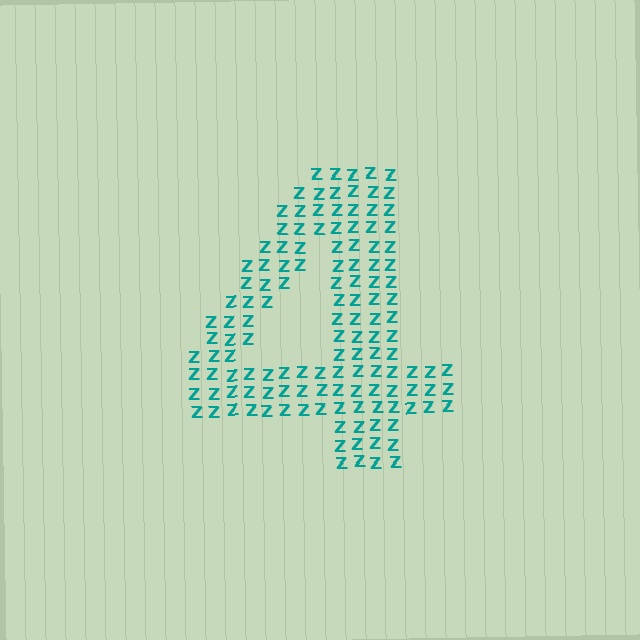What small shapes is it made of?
It is made of small letter Z's.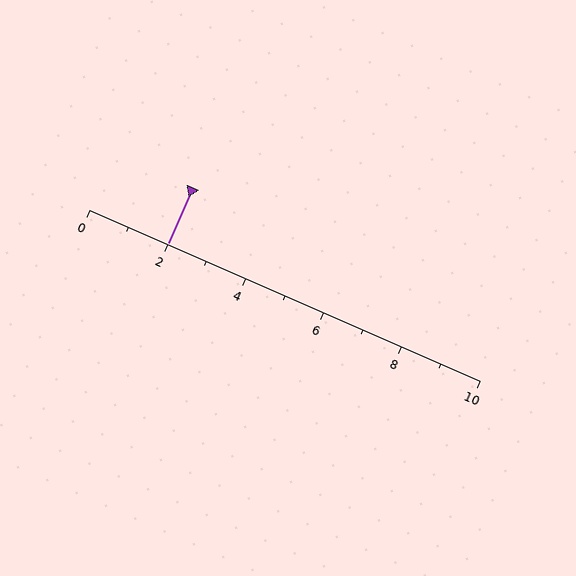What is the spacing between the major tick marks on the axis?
The major ticks are spaced 2 apart.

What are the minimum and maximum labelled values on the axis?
The axis runs from 0 to 10.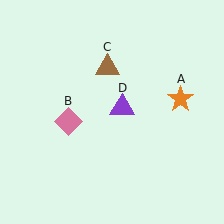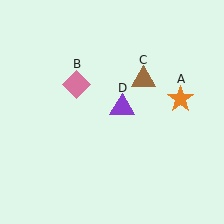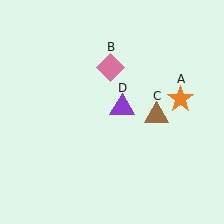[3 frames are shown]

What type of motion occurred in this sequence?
The pink diamond (object B), brown triangle (object C) rotated clockwise around the center of the scene.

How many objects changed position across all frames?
2 objects changed position: pink diamond (object B), brown triangle (object C).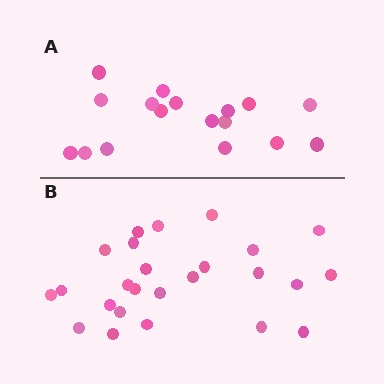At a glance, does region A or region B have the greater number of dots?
Region B (the bottom region) has more dots.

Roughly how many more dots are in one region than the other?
Region B has roughly 8 or so more dots than region A.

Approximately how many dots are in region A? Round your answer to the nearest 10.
About 20 dots. (The exact count is 17, which rounds to 20.)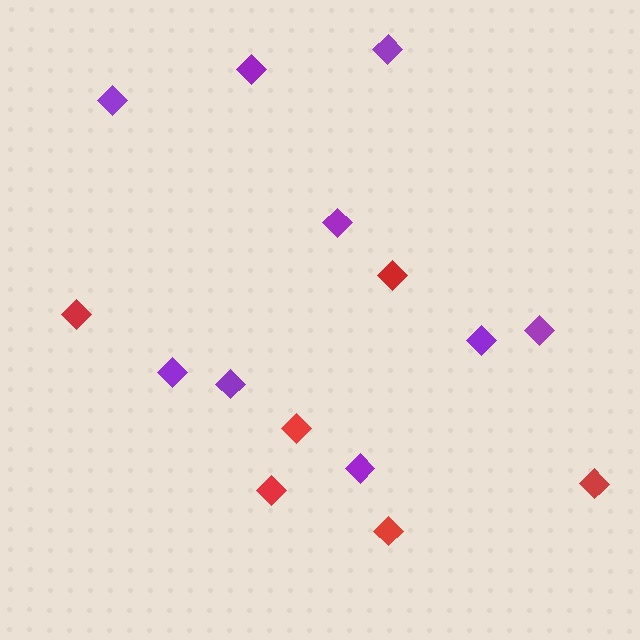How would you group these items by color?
There are 2 groups: one group of purple diamonds (9) and one group of red diamonds (6).